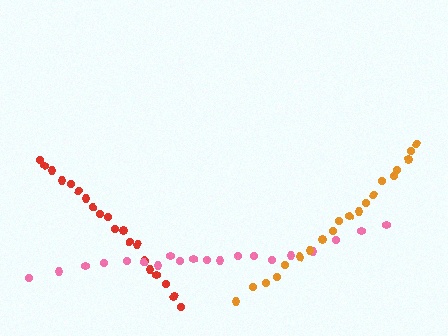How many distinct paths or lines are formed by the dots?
There are 3 distinct paths.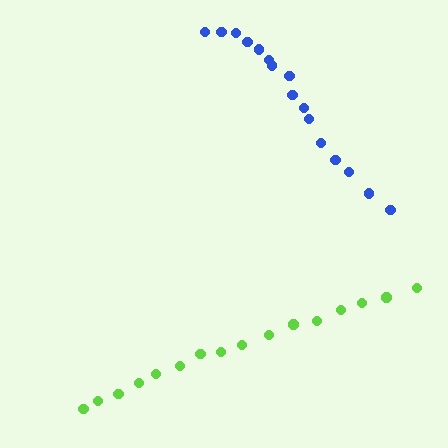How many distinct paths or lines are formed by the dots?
There are 2 distinct paths.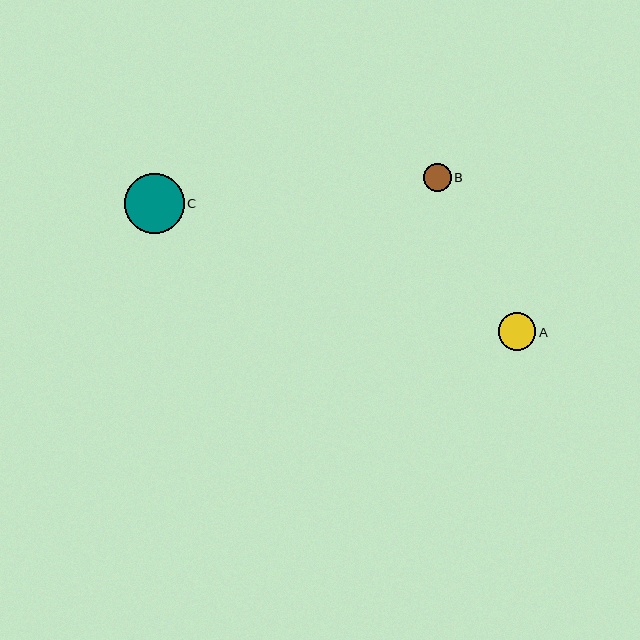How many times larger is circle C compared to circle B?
Circle C is approximately 2.1 times the size of circle B.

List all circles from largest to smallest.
From largest to smallest: C, A, B.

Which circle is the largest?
Circle C is the largest with a size of approximately 60 pixels.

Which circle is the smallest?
Circle B is the smallest with a size of approximately 28 pixels.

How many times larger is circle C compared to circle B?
Circle C is approximately 2.1 times the size of circle B.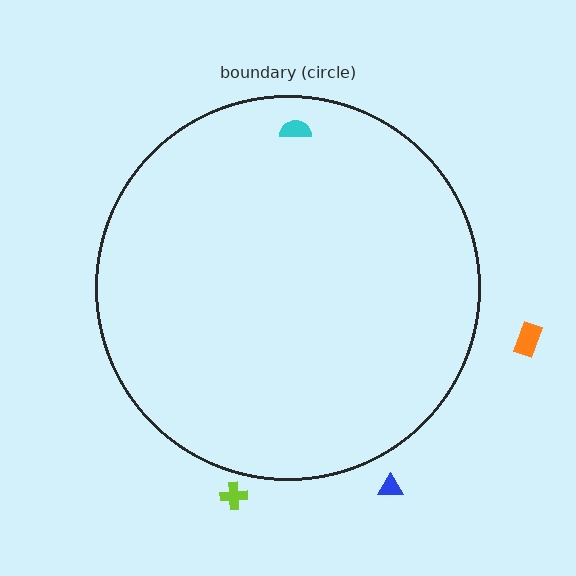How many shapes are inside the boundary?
1 inside, 3 outside.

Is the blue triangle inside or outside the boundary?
Outside.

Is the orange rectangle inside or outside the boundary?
Outside.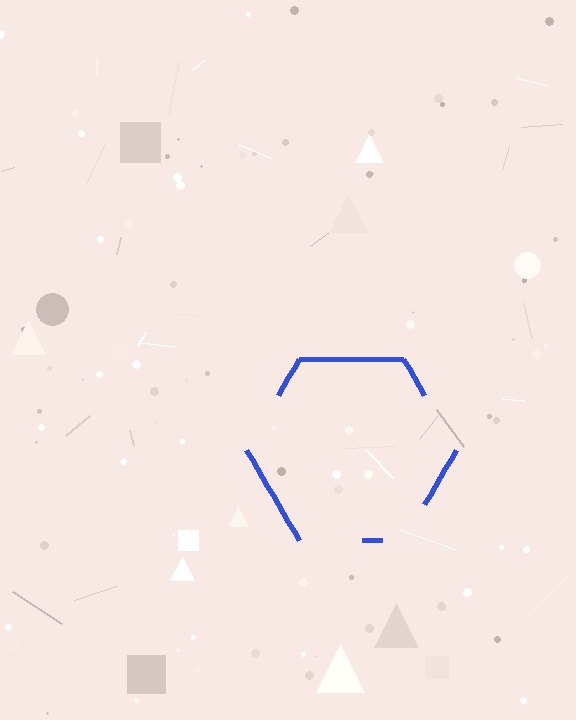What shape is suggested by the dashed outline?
The dashed outline suggests a hexagon.